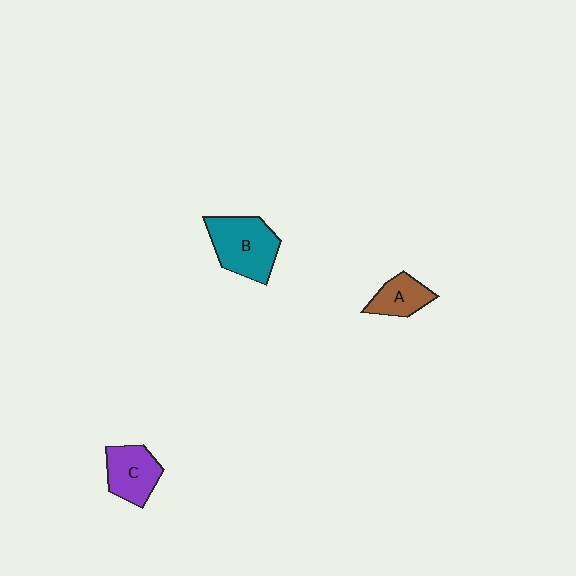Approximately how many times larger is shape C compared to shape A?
Approximately 1.3 times.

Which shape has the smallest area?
Shape A (brown).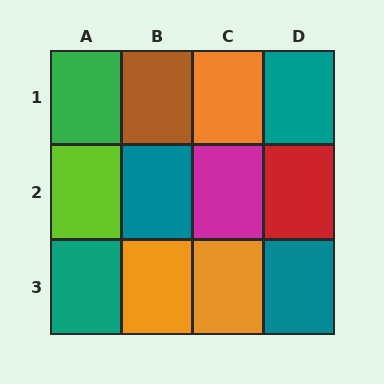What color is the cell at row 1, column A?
Green.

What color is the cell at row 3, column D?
Teal.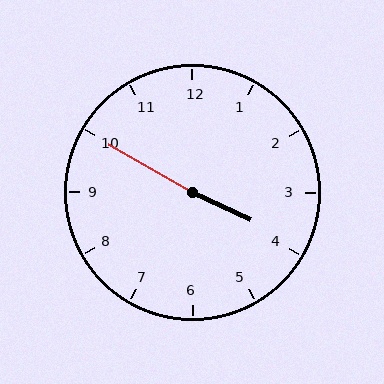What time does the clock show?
3:50.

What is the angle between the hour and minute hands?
Approximately 175 degrees.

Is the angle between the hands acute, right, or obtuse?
It is obtuse.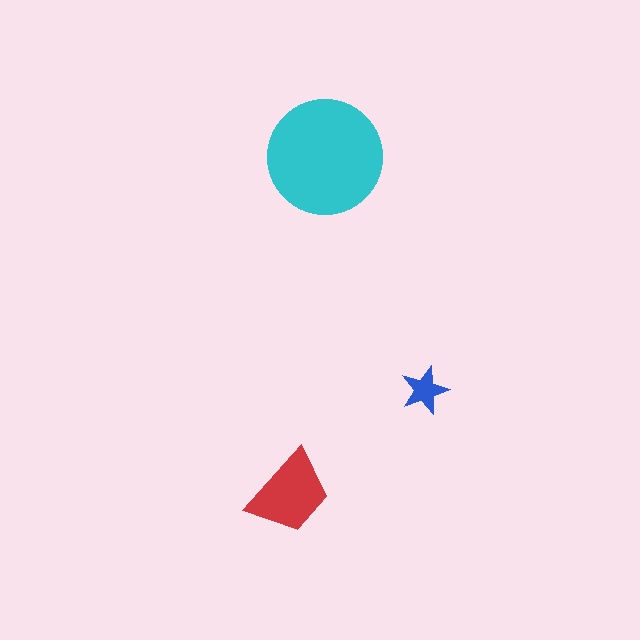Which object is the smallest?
The blue star.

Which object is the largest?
The cyan circle.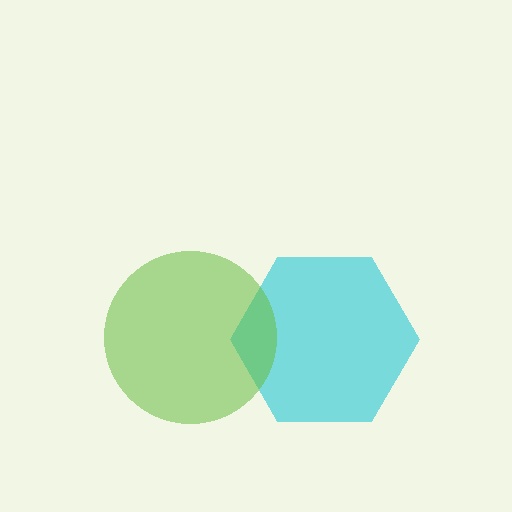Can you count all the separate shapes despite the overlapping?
Yes, there are 2 separate shapes.